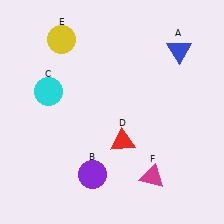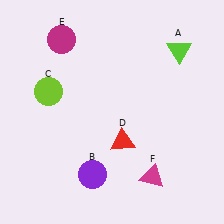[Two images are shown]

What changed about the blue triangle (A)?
In Image 1, A is blue. In Image 2, it changed to lime.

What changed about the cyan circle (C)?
In Image 1, C is cyan. In Image 2, it changed to lime.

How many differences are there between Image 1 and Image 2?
There are 3 differences between the two images.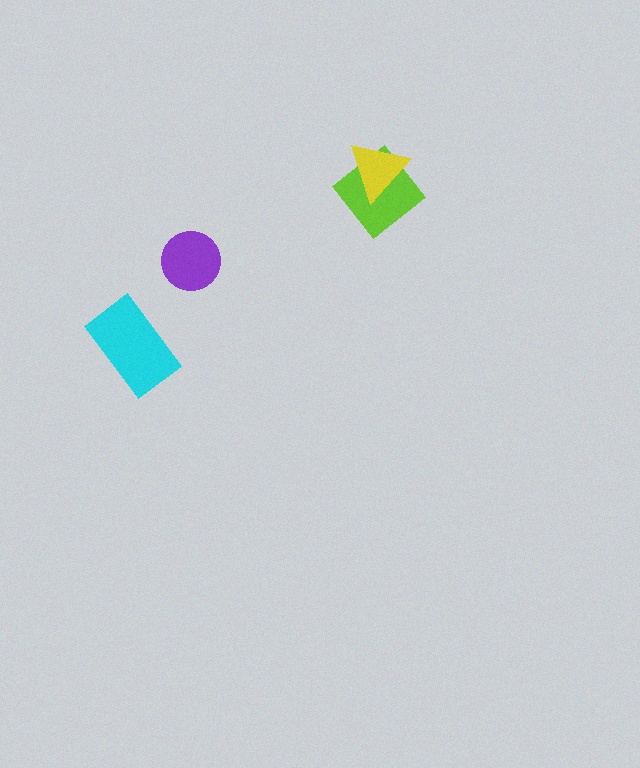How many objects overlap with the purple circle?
0 objects overlap with the purple circle.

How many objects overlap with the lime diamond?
1 object overlaps with the lime diamond.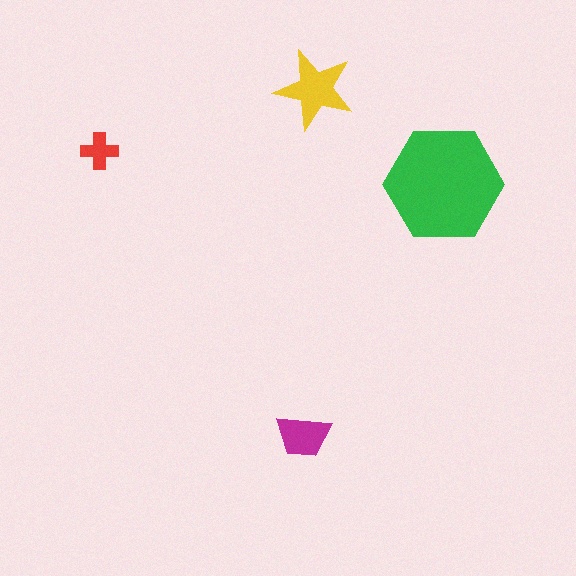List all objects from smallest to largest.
The red cross, the magenta trapezoid, the yellow star, the green hexagon.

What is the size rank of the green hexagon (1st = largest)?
1st.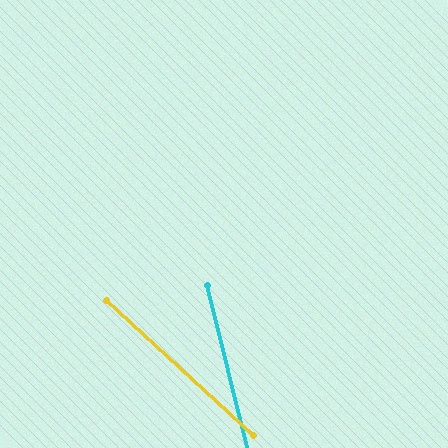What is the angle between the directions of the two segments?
Approximately 34 degrees.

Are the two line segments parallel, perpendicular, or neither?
Neither parallel nor perpendicular — they differ by about 34°.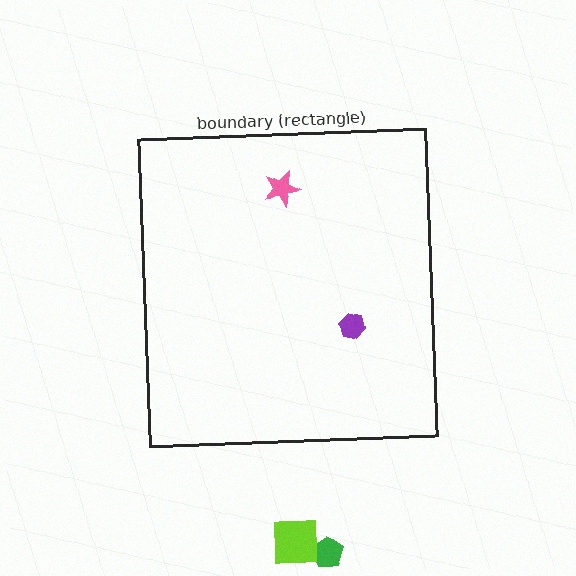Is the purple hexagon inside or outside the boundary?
Inside.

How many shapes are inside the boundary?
2 inside, 2 outside.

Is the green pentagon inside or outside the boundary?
Outside.